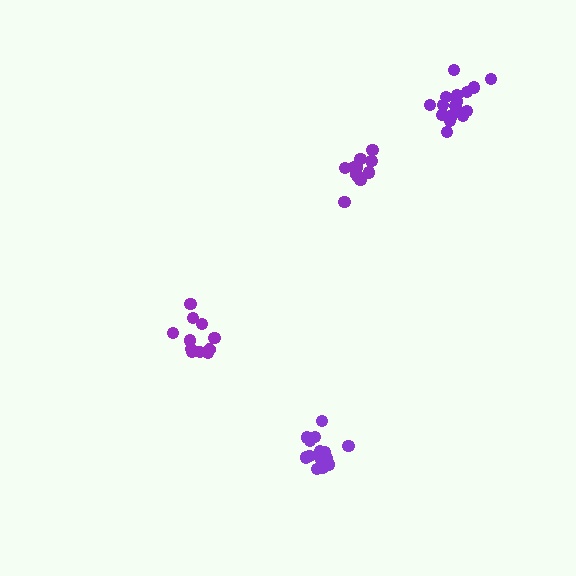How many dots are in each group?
Group 1: 11 dots, Group 2: 16 dots, Group 3: 17 dots, Group 4: 12 dots (56 total).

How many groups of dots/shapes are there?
There are 4 groups.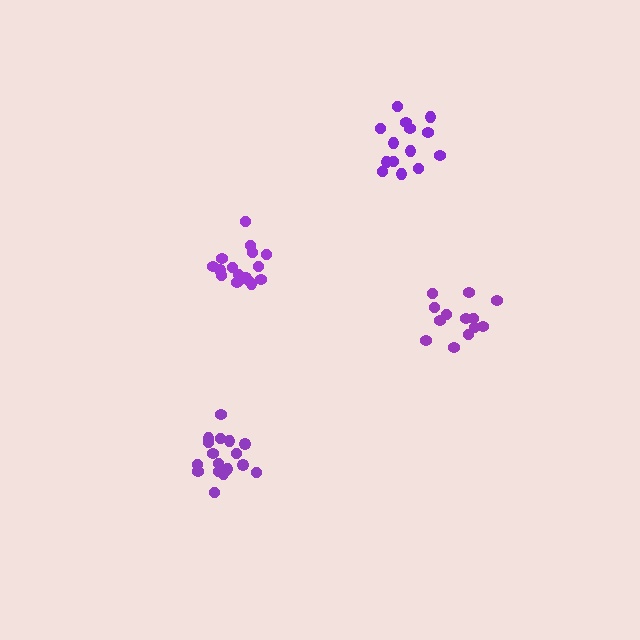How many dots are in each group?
Group 1: 13 dots, Group 2: 16 dots, Group 3: 14 dots, Group 4: 17 dots (60 total).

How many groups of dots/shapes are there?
There are 4 groups.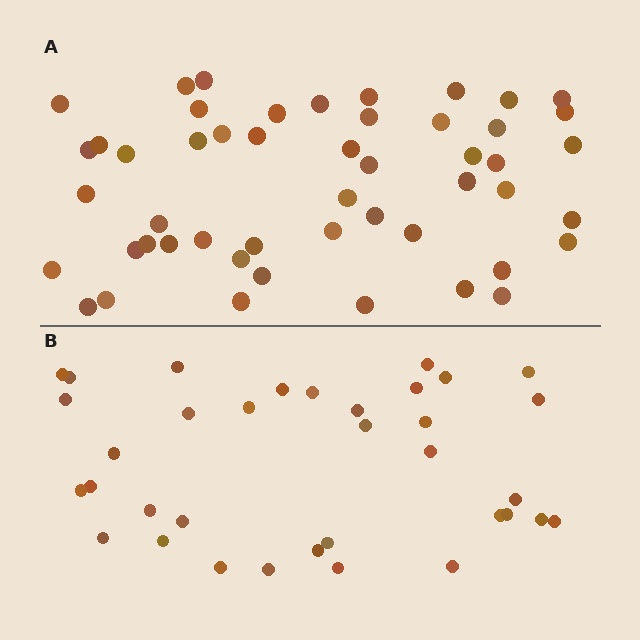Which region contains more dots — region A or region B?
Region A (the top region) has more dots.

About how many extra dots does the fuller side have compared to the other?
Region A has approximately 15 more dots than region B.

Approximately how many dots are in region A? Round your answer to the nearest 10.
About 50 dots.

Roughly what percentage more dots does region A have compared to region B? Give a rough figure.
About 45% more.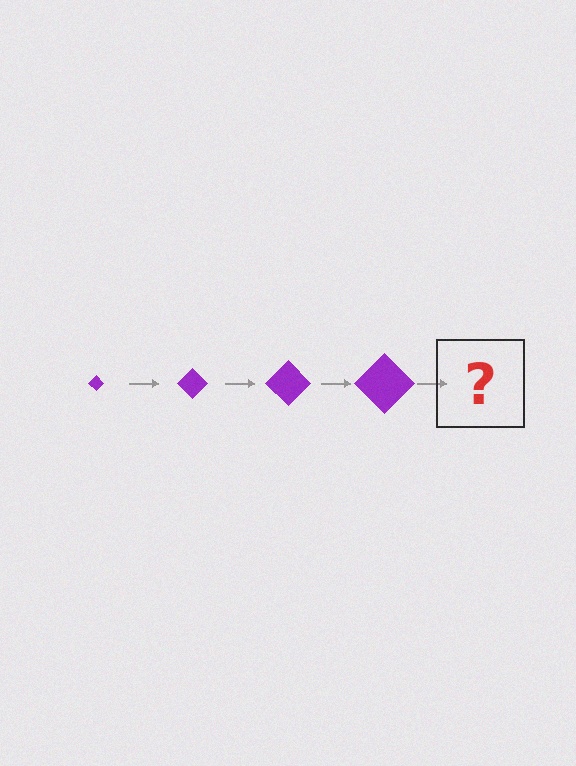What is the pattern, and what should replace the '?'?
The pattern is that the diamond gets progressively larger each step. The '?' should be a purple diamond, larger than the previous one.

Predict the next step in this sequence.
The next step is a purple diamond, larger than the previous one.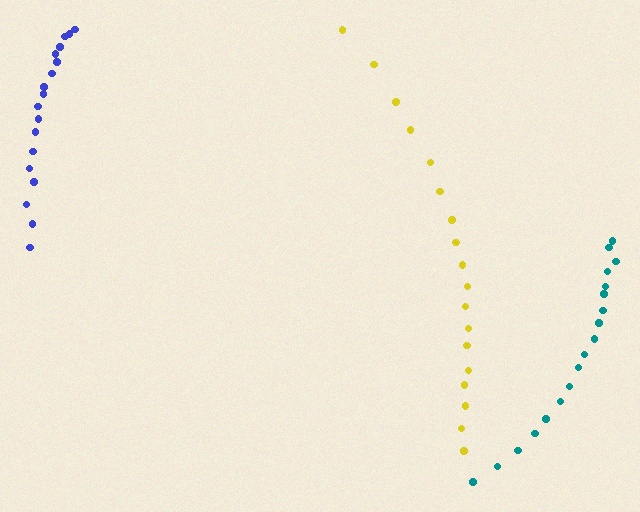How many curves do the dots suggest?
There are 3 distinct paths.